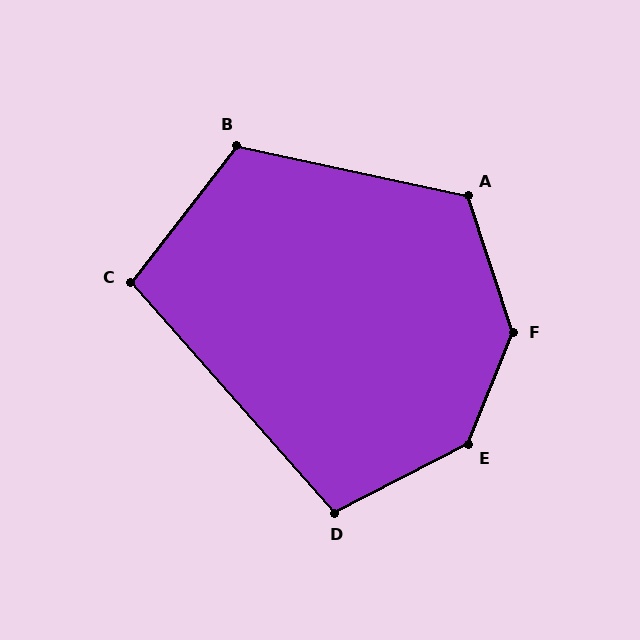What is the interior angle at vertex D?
Approximately 104 degrees (obtuse).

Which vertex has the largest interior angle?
F, at approximately 140 degrees.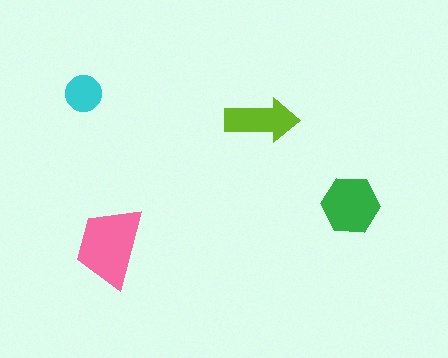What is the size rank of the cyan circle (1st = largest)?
4th.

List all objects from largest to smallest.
The pink trapezoid, the green hexagon, the lime arrow, the cyan circle.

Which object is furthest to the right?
The green hexagon is rightmost.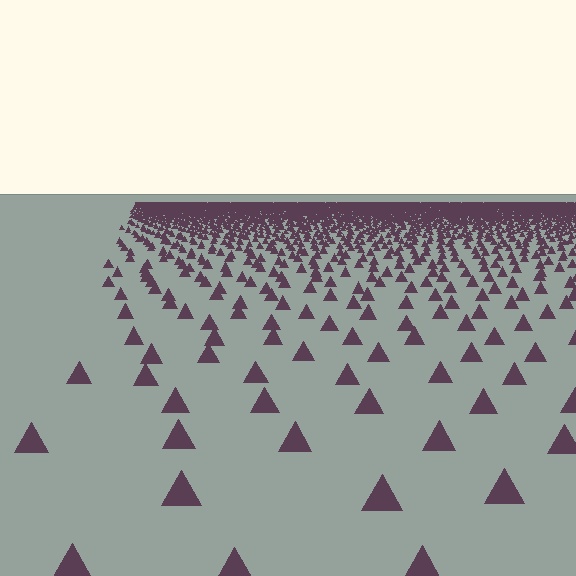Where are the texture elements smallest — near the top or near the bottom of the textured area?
Near the top.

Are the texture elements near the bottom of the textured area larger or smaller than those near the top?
Larger. Near the bottom, elements are closer to the viewer and appear at a bigger on-screen size.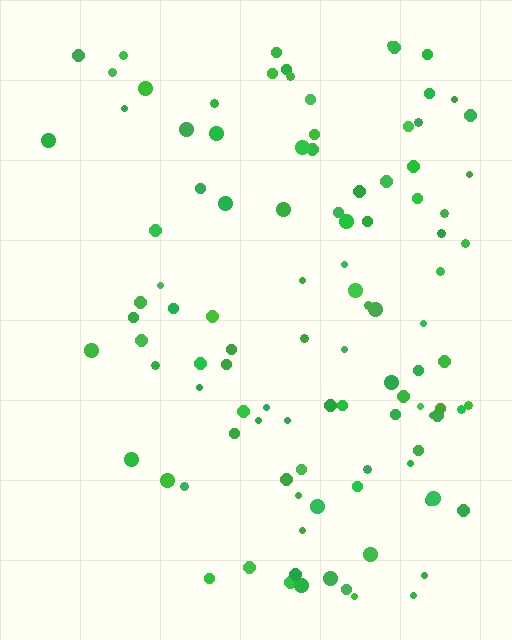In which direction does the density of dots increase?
From left to right, with the right side densest.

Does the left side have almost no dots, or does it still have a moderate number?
Still a moderate number, just noticeably fewer than the right.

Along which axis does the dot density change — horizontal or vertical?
Horizontal.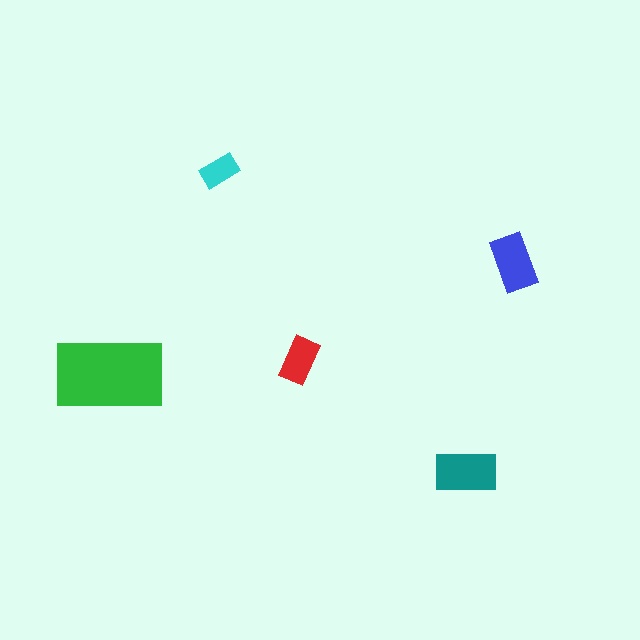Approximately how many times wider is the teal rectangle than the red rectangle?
About 1.5 times wider.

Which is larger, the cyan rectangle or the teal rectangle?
The teal one.